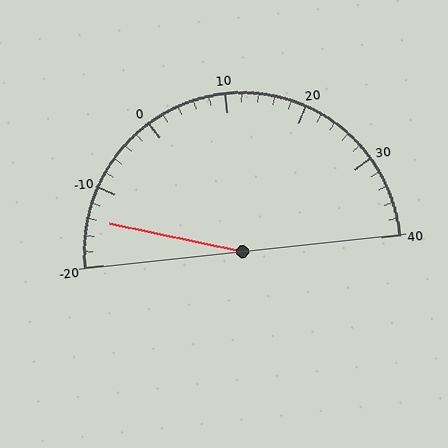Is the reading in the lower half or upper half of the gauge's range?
The reading is in the lower half of the range (-20 to 40).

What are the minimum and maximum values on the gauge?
The gauge ranges from -20 to 40.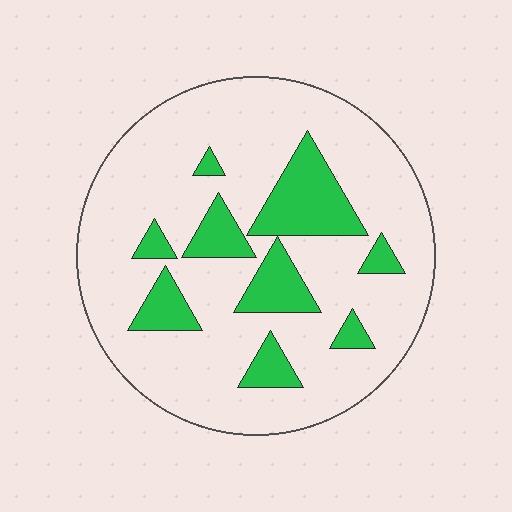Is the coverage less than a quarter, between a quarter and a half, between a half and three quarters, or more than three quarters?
Less than a quarter.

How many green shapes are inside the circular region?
9.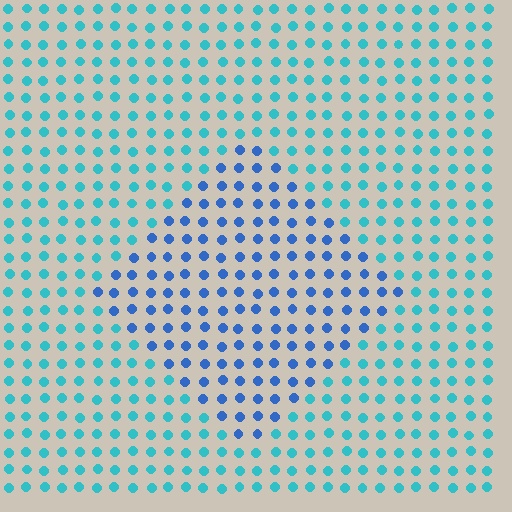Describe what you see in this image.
The image is filled with small cyan elements in a uniform arrangement. A diamond-shaped region is visible where the elements are tinted to a slightly different hue, forming a subtle color boundary.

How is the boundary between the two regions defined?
The boundary is defined purely by a slight shift in hue (about 35 degrees). Spacing, size, and orientation are identical on both sides.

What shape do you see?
I see a diamond.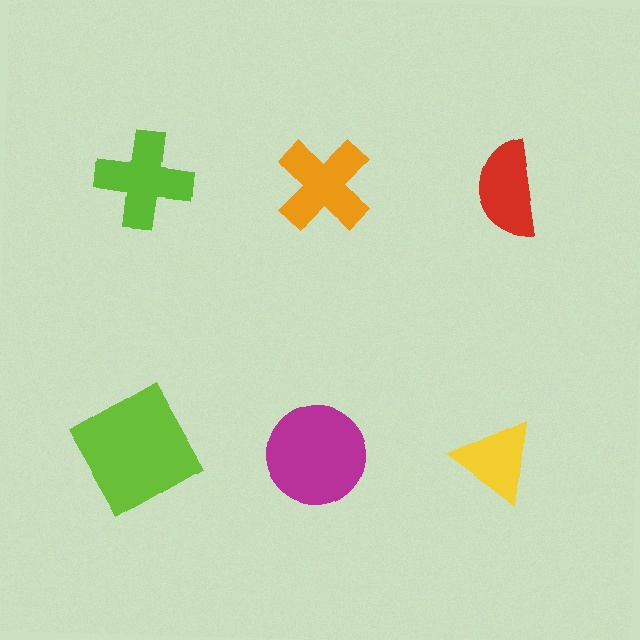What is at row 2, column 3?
A yellow triangle.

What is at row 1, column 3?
A red semicircle.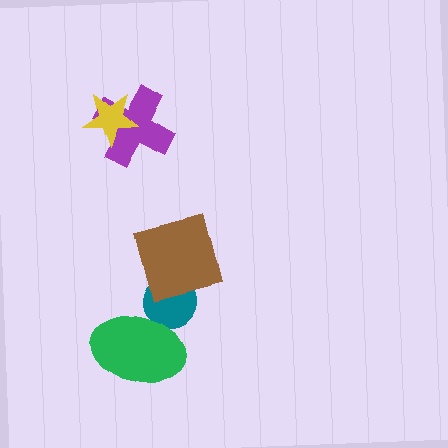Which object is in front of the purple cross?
The yellow star is in front of the purple cross.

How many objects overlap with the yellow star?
1 object overlaps with the yellow star.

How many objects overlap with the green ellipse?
1 object overlaps with the green ellipse.